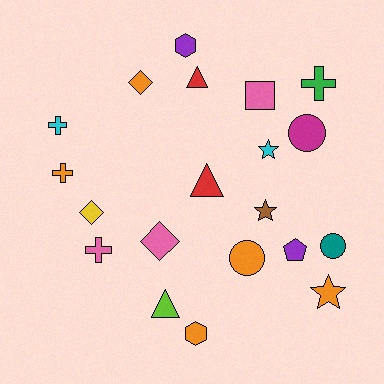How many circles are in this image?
There are 3 circles.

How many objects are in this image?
There are 20 objects.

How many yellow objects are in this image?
There is 1 yellow object.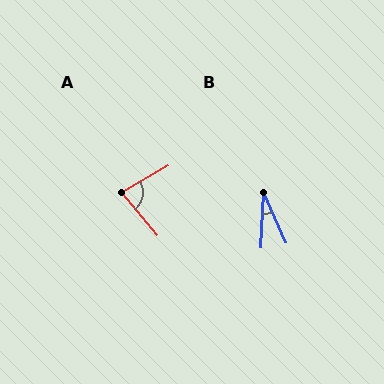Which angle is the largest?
A, at approximately 81 degrees.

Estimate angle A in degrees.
Approximately 81 degrees.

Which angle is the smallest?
B, at approximately 26 degrees.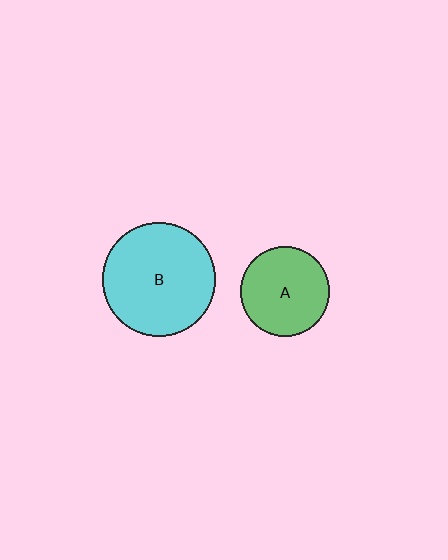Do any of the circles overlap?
No, none of the circles overlap.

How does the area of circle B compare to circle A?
Approximately 1.6 times.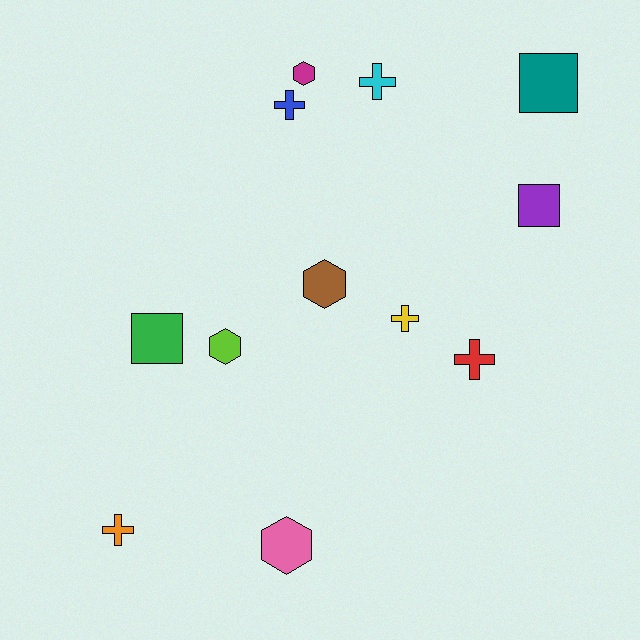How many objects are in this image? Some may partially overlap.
There are 12 objects.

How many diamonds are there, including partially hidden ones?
There are no diamonds.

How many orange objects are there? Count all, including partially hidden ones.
There is 1 orange object.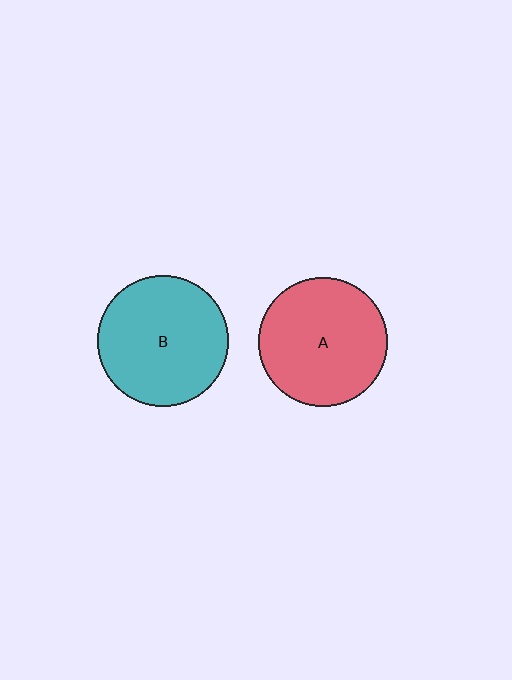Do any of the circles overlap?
No, none of the circles overlap.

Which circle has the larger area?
Circle B (teal).